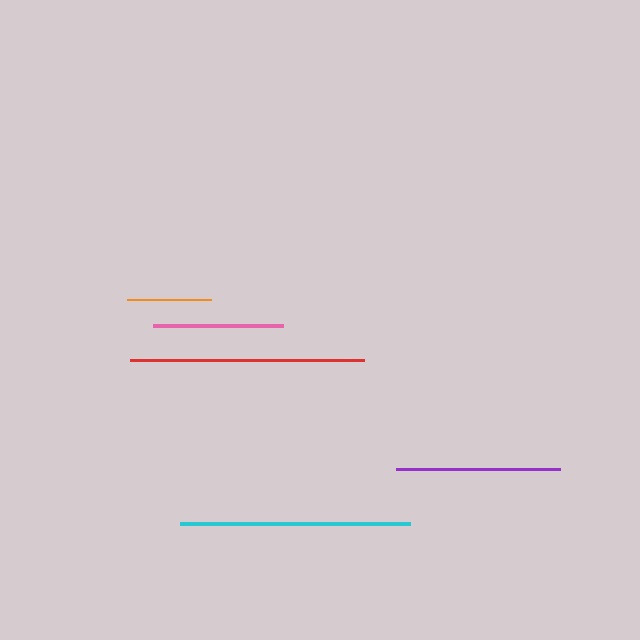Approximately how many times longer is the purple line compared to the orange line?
The purple line is approximately 2.0 times the length of the orange line.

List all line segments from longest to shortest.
From longest to shortest: red, cyan, purple, pink, orange.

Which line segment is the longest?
The red line is the longest at approximately 235 pixels.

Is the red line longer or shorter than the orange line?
The red line is longer than the orange line.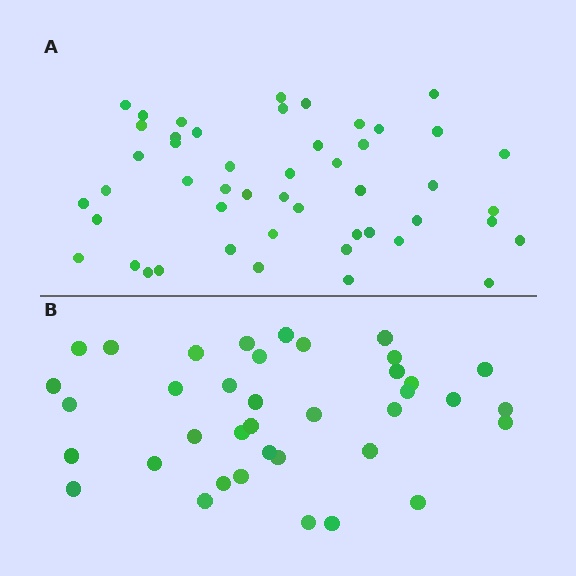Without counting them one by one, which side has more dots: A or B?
Region A (the top region) has more dots.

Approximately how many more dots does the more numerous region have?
Region A has roughly 12 or so more dots than region B.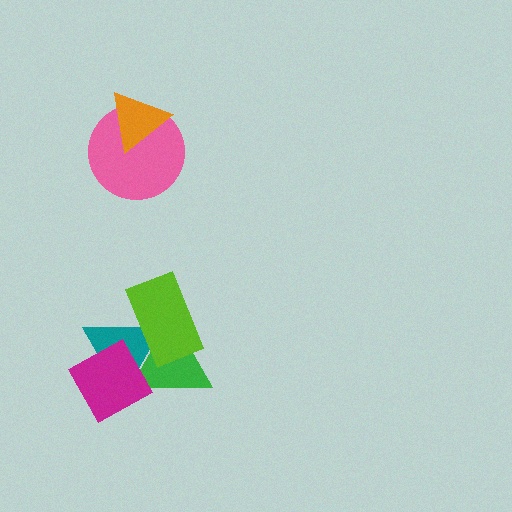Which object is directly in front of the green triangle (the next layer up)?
The lime rectangle is directly in front of the green triangle.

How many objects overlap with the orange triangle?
1 object overlaps with the orange triangle.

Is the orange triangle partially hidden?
No, no other shape covers it.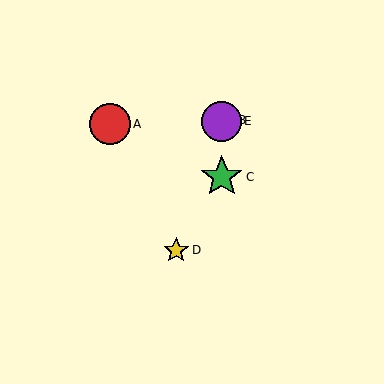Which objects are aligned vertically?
Objects B, C, E are aligned vertically.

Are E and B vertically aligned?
Yes, both are at x≈222.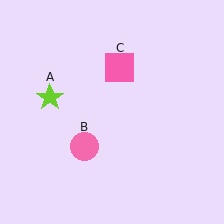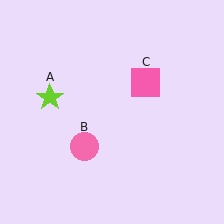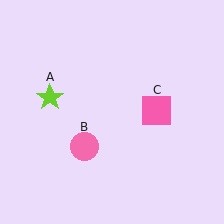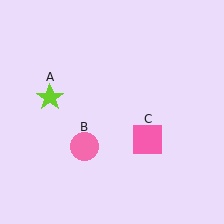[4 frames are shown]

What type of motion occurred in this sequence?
The pink square (object C) rotated clockwise around the center of the scene.